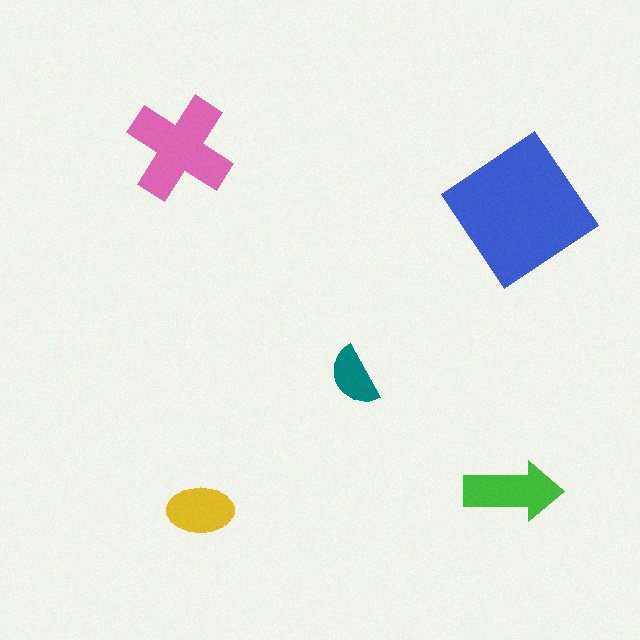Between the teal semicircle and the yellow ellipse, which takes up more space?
The yellow ellipse.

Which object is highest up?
The pink cross is topmost.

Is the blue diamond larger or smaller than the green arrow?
Larger.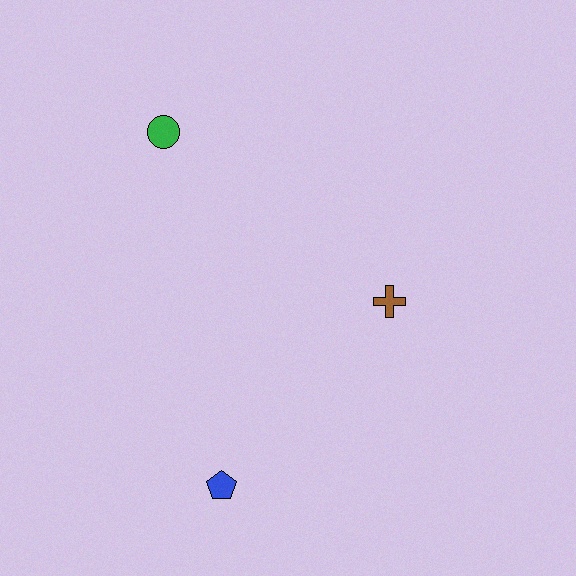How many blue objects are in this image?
There is 1 blue object.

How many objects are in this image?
There are 3 objects.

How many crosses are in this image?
There is 1 cross.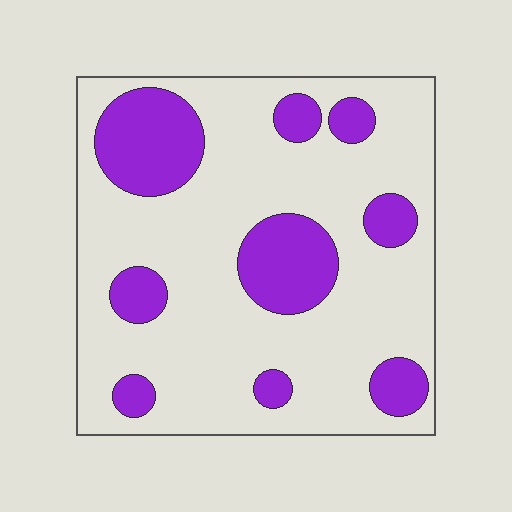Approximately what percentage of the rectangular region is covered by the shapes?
Approximately 25%.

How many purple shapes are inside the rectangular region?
9.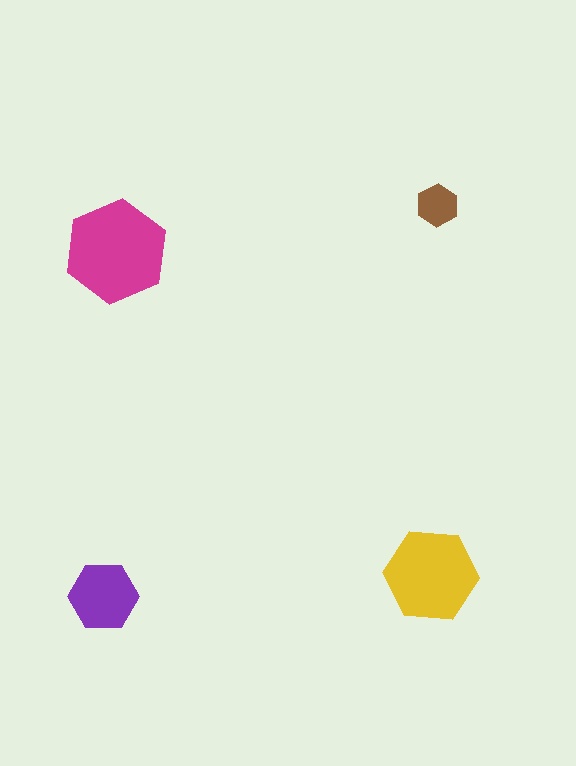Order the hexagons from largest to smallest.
the magenta one, the yellow one, the purple one, the brown one.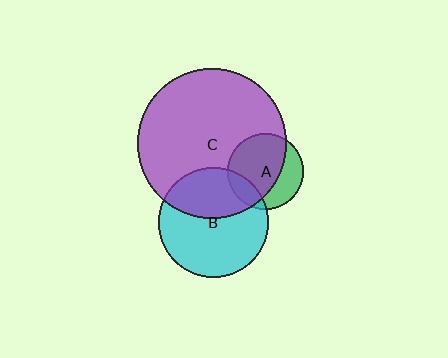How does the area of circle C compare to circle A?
Approximately 3.9 times.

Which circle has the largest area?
Circle C (purple).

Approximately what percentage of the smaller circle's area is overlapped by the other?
Approximately 15%.